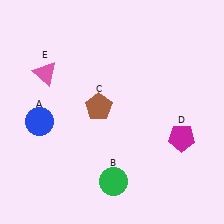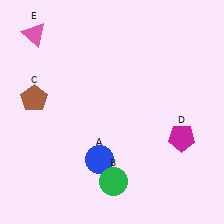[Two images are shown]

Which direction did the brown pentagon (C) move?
The brown pentagon (C) moved left.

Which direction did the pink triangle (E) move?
The pink triangle (E) moved up.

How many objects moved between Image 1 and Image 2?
3 objects moved between the two images.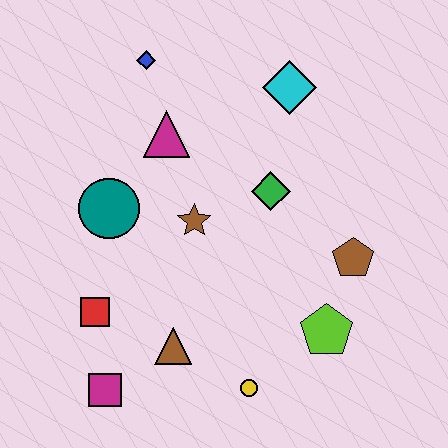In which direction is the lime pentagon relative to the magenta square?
The lime pentagon is to the right of the magenta square.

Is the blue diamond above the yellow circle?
Yes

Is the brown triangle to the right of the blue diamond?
Yes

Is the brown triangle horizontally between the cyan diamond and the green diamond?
No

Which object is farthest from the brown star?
The magenta square is farthest from the brown star.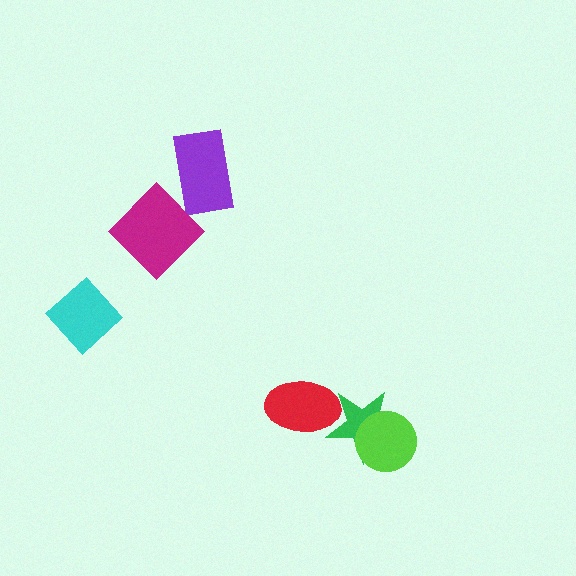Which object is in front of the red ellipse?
The green star is in front of the red ellipse.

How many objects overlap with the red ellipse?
1 object overlaps with the red ellipse.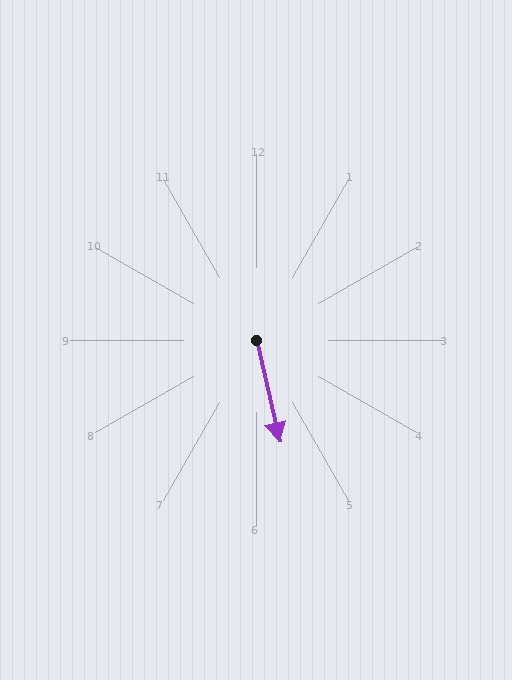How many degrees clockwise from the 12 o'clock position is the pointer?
Approximately 167 degrees.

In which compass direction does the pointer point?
South.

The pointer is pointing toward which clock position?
Roughly 6 o'clock.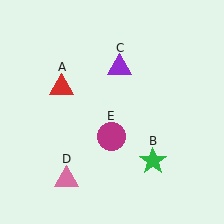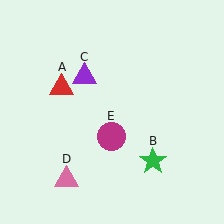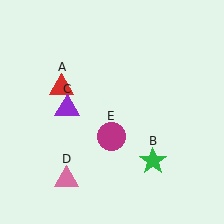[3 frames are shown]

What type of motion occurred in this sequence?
The purple triangle (object C) rotated counterclockwise around the center of the scene.